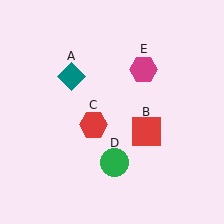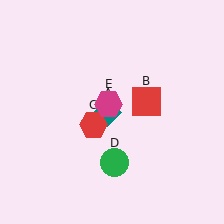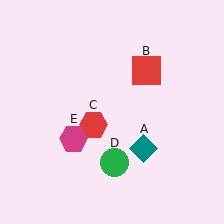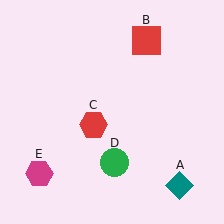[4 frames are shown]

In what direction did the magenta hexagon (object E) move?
The magenta hexagon (object E) moved down and to the left.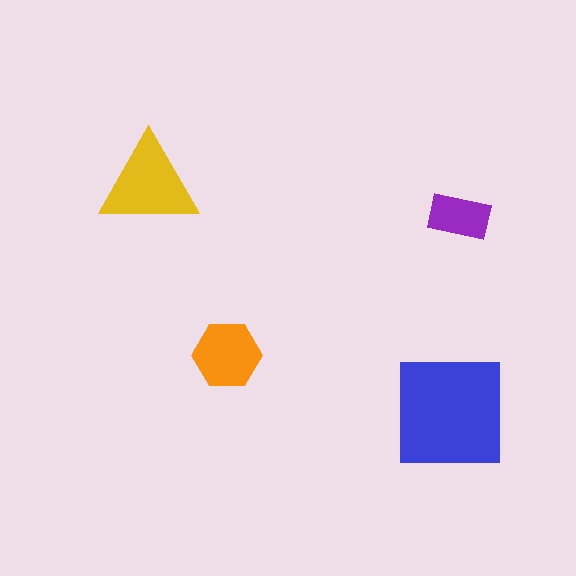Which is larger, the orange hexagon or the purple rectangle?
The orange hexagon.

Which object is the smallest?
The purple rectangle.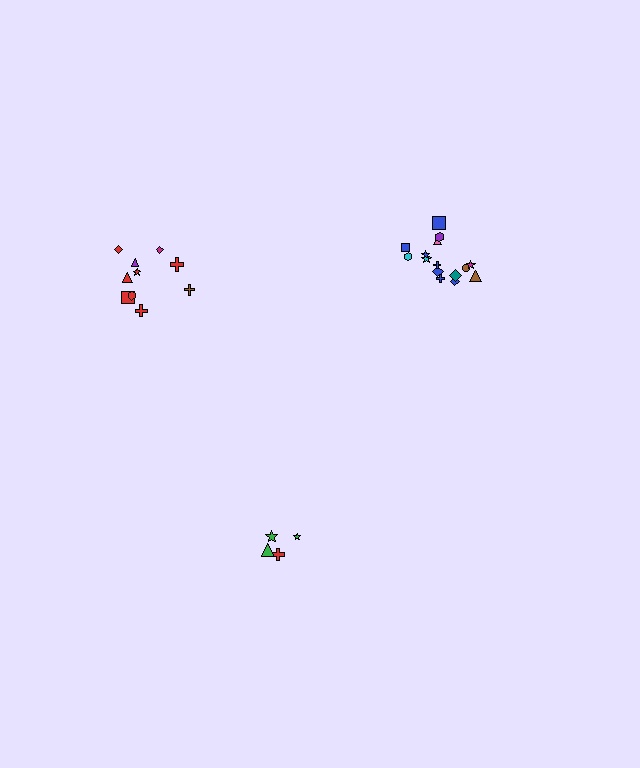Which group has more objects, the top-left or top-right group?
The top-right group.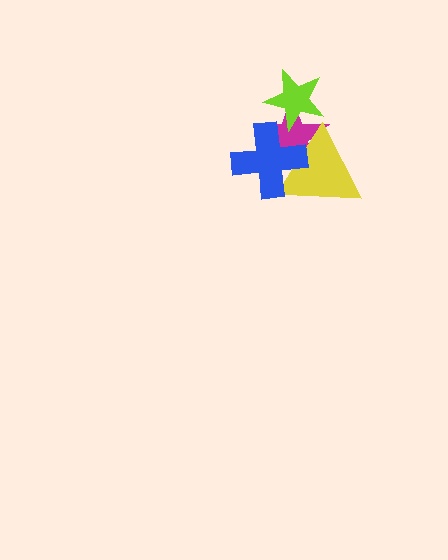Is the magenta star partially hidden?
Yes, it is partially covered by another shape.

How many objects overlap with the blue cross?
2 objects overlap with the blue cross.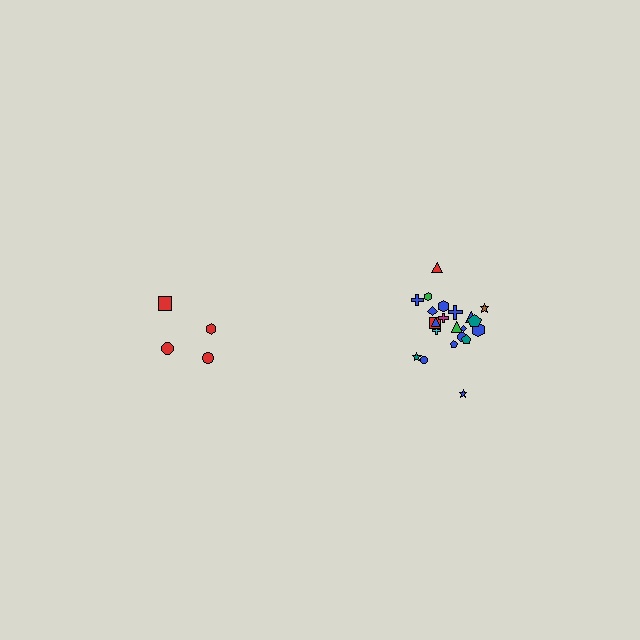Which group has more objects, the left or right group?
The right group.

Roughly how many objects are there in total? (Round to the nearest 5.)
Roughly 25 objects in total.